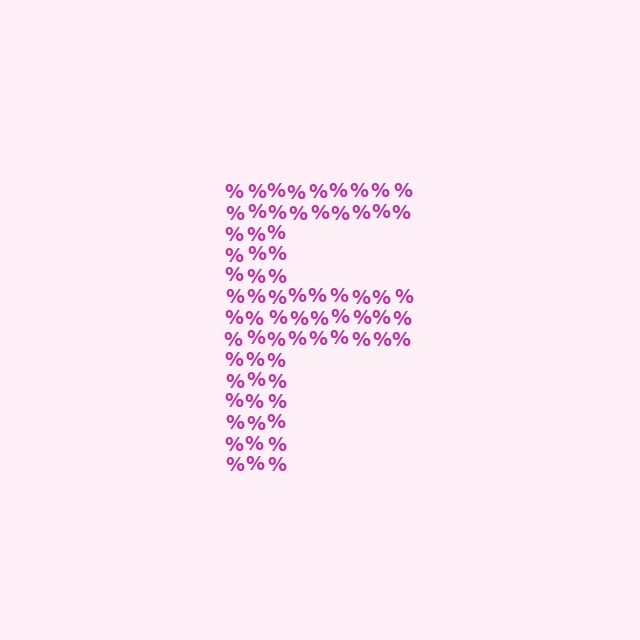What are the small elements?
The small elements are percent signs.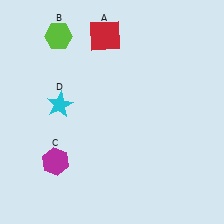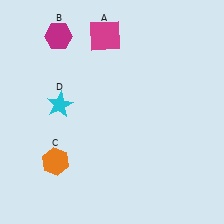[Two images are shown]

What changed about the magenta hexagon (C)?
In Image 1, C is magenta. In Image 2, it changed to orange.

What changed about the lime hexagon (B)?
In Image 1, B is lime. In Image 2, it changed to magenta.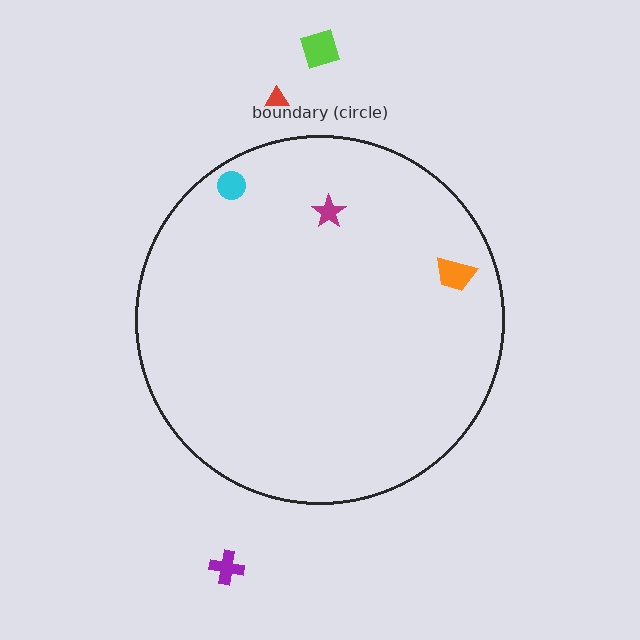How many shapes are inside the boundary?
3 inside, 3 outside.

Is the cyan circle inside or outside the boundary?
Inside.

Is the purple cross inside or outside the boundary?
Outside.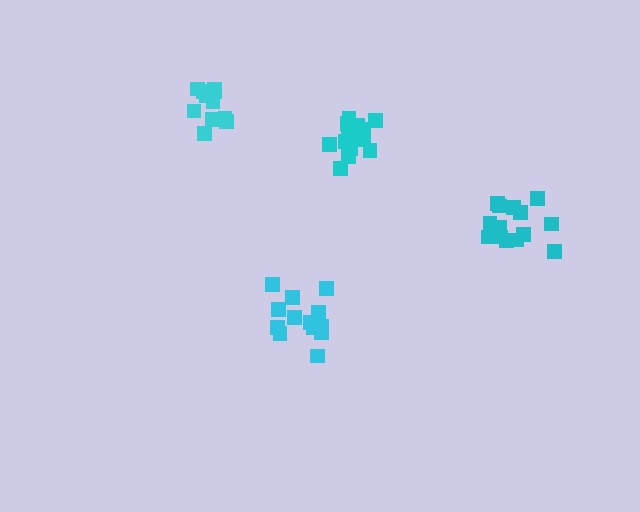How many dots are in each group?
Group 1: 12 dots, Group 2: 16 dots, Group 3: 14 dots, Group 4: 13 dots (55 total).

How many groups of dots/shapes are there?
There are 4 groups.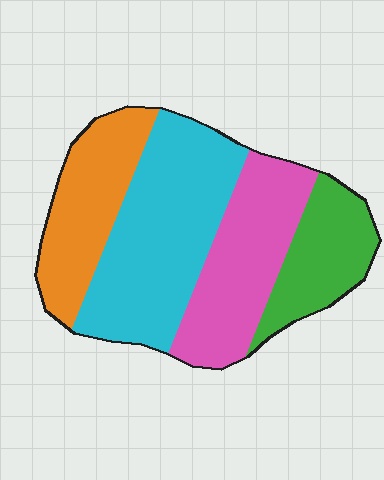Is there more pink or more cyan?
Cyan.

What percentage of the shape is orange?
Orange takes up about one fifth (1/5) of the shape.